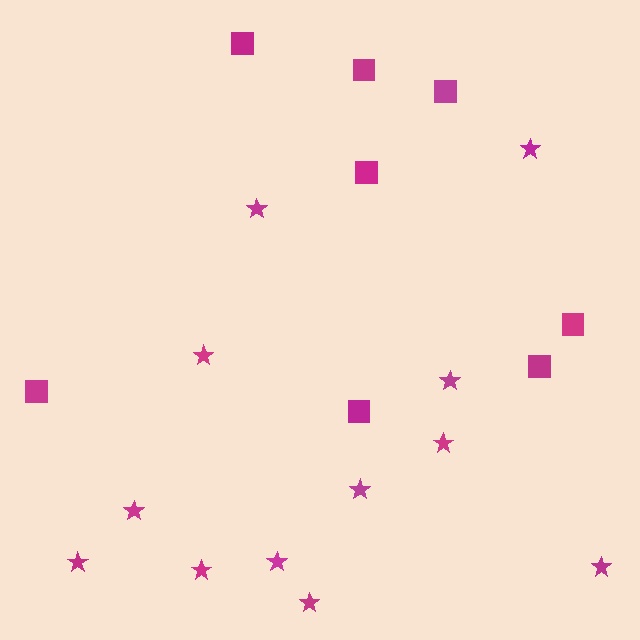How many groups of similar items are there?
There are 2 groups: one group of stars (12) and one group of squares (8).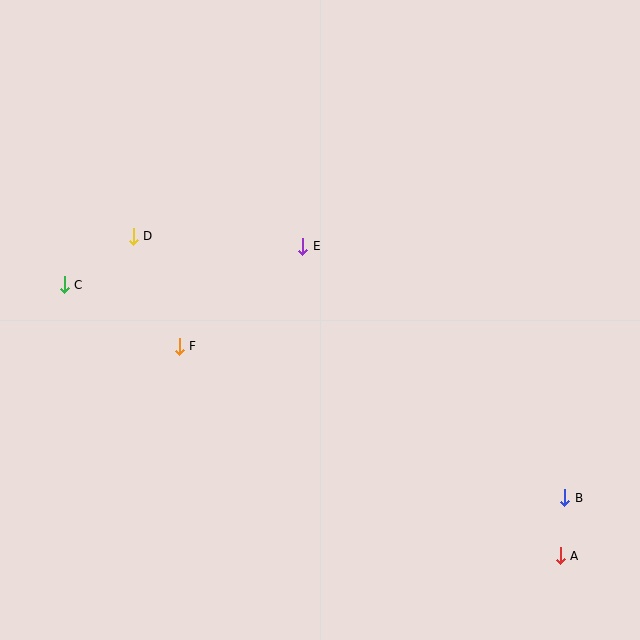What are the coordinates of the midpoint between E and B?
The midpoint between E and B is at (434, 372).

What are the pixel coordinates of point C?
Point C is at (64, 285).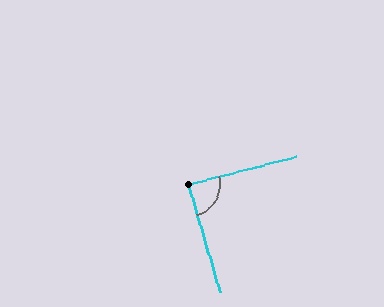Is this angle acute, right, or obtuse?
It is approximately a right angle.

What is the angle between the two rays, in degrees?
Approximately 89 degrees.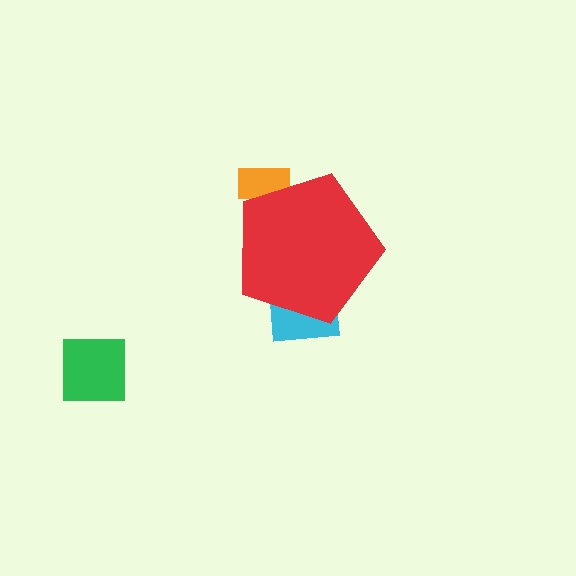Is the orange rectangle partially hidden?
Yes, the orange rectangle is partially hidden behind the red pentagon.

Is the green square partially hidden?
No, the green square is fully visible.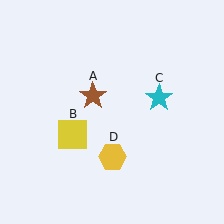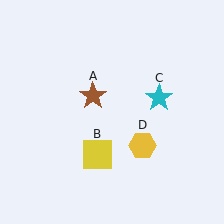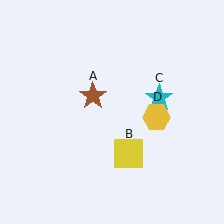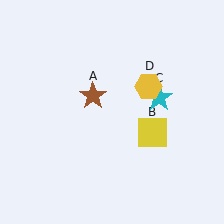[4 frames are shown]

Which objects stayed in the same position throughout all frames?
Brown star (object A) and cyan star (object C) remained stationary.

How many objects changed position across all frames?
2 objects changed position: yellow square (object B), yellow hexagon (object D).